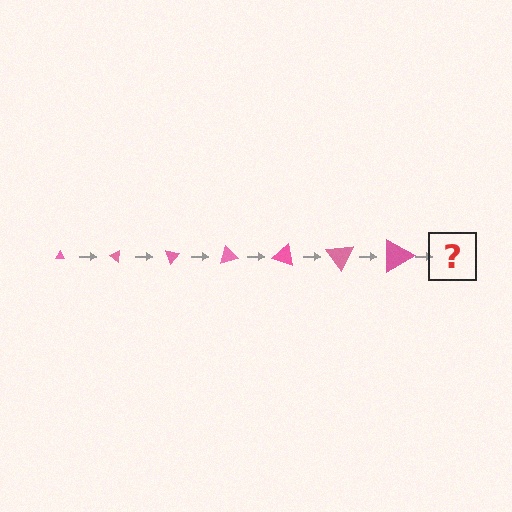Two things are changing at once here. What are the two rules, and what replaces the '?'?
The two rules are that the triangle grows larger each step and it rotates 35 degrees each step. The '?' should be a triangle, larger than the previous one and rotated 245 degrees from the start.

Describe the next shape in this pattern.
It should be a triangle, larger than the previous one and rotated 245 degrees from the start.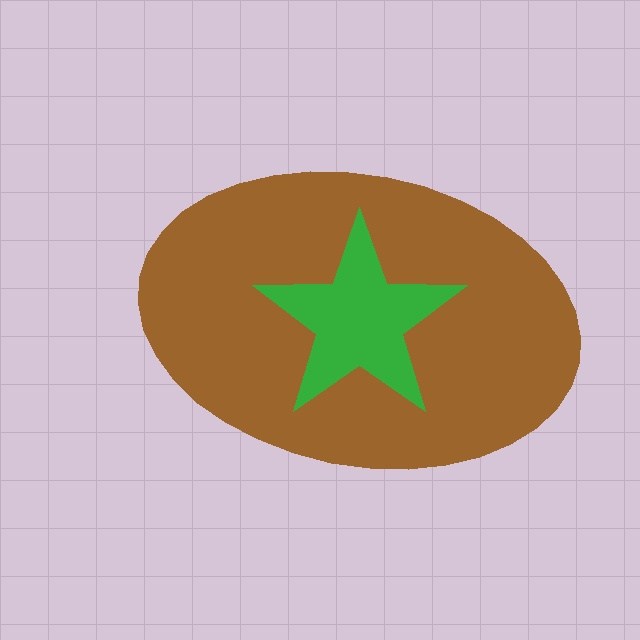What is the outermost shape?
The brown ellipse.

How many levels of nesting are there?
2.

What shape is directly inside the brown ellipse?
The green star.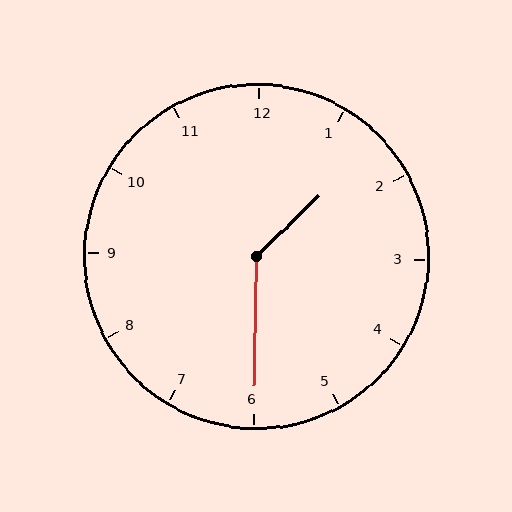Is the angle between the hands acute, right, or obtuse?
It is obtuse.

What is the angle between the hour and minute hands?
Approximately 135 degrees.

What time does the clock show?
1:30.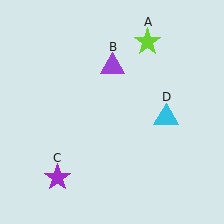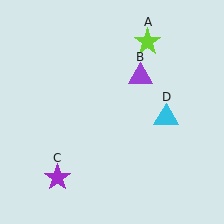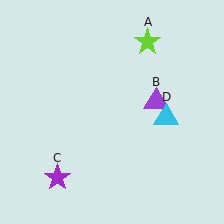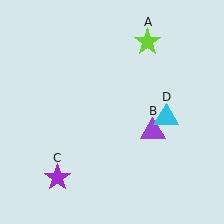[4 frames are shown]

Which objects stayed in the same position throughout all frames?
Lime star (object A) and purple star (object C) and cyan triangle (object D) remained stationary.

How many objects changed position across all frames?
1 object changed position: purple triangle (object B).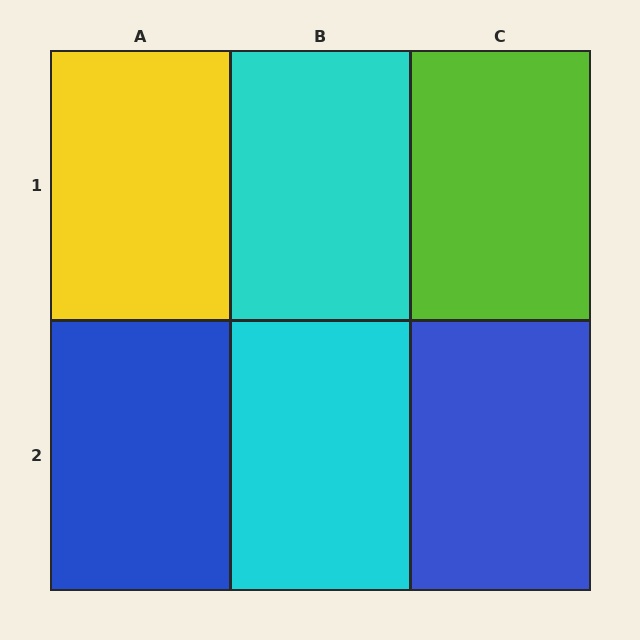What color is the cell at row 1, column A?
Yellow.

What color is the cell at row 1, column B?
Cyan.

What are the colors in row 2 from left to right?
Blue, cyan, blue.